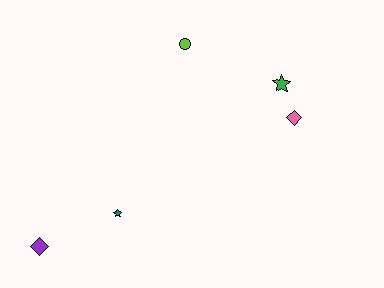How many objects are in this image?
There are 5 objects.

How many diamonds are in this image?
There are 2 diamonds.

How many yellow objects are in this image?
There are no yellow objects.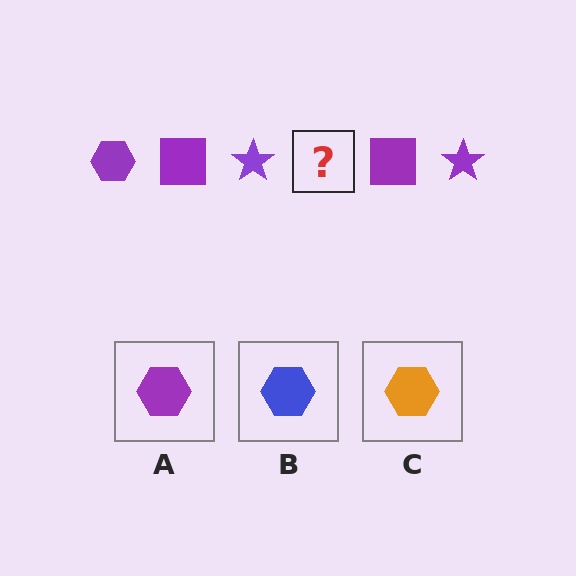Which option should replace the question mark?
Option A.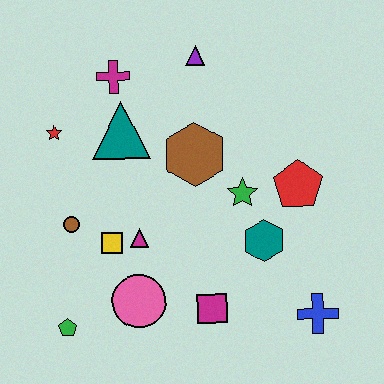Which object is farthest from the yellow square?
The blue cross is farthest from the yellow square.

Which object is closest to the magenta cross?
The teal triangle is closest to the magenta cross.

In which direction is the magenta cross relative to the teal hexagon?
The magenta cross is above the teal hexagon.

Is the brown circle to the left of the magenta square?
Yes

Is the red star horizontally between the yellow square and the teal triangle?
No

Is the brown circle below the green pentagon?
No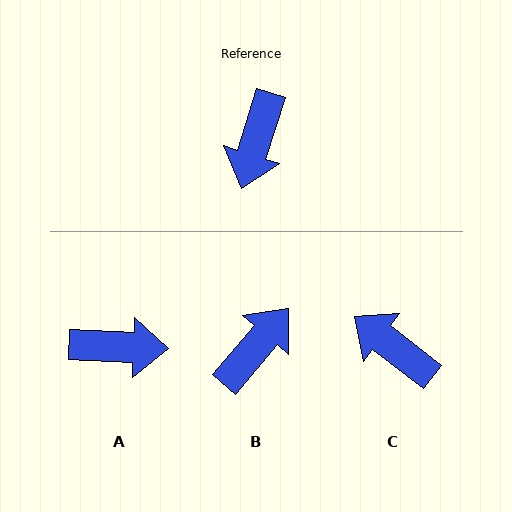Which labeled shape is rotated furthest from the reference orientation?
B, about 157 degrees away.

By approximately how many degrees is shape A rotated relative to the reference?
Approximately 105 degrees counter-clockwise.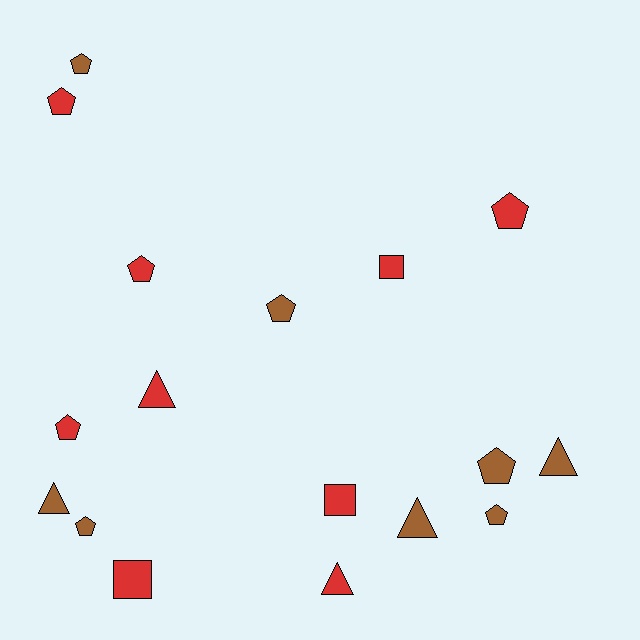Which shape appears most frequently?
Pentagon, with 9 objects.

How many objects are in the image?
There are 17 objects.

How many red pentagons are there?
There are 4 red pentagons.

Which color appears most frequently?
Red, with 9 objects.